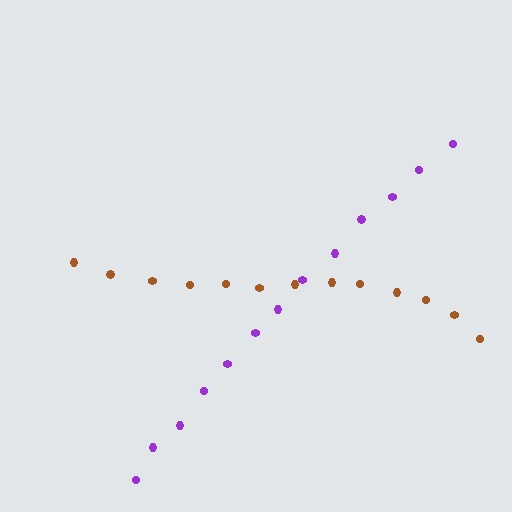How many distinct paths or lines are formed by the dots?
There are 2 distinct paths.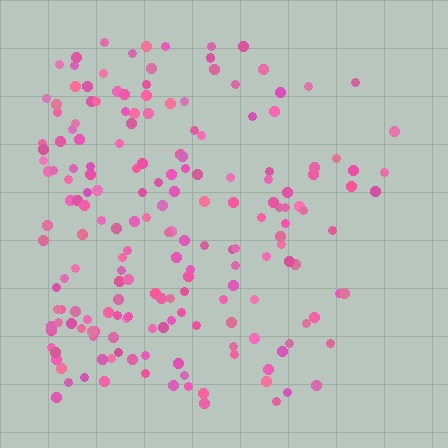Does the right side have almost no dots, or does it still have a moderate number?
Still a moderate number, just noticeably fewer than the left.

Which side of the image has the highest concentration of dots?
The left.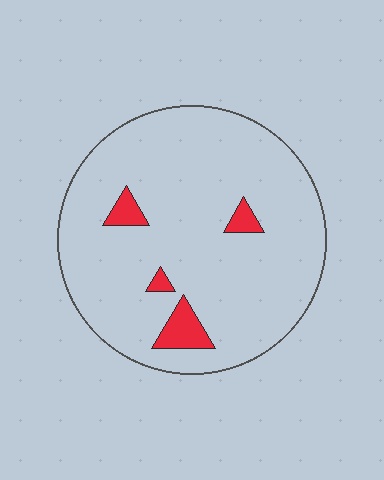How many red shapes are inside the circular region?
4.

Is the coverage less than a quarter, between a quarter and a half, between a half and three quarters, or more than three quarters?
Less than a quarter.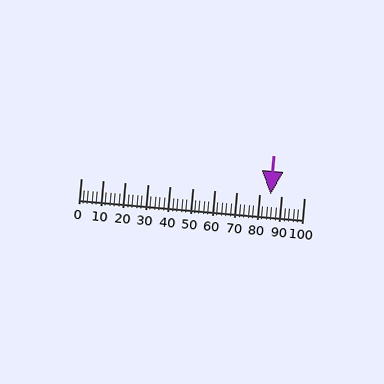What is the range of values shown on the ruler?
The ruler shows values from 0 to 100.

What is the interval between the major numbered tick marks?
The major tick marks are spaced 10 units apart.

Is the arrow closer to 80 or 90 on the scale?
The arrow is closer to 90.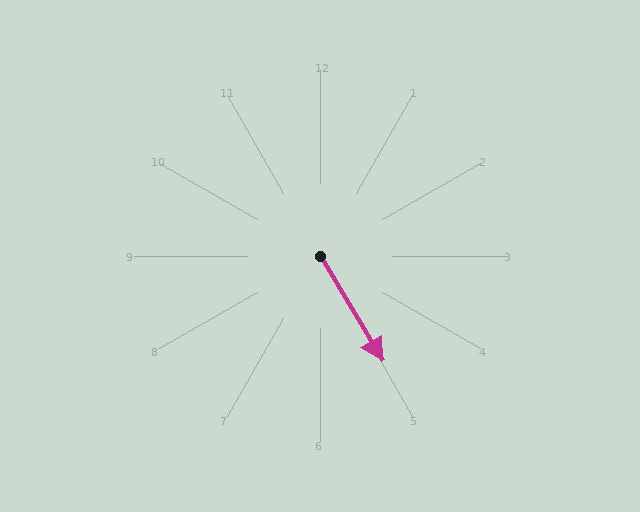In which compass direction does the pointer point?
Southeast.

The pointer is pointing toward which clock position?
Roughly 5 o'clock.